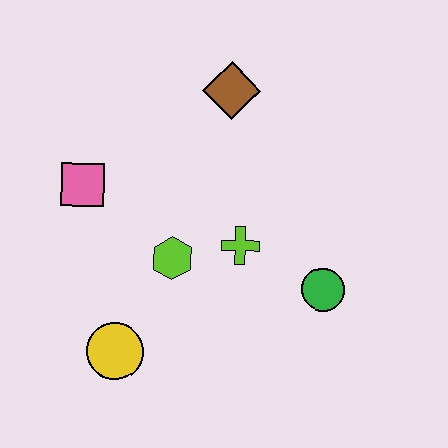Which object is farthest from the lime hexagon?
The brown diamond is farthest from the lime hexagon.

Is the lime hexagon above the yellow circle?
Yes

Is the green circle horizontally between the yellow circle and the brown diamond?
No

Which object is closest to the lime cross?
The lime hexagon is closest to the lime cross.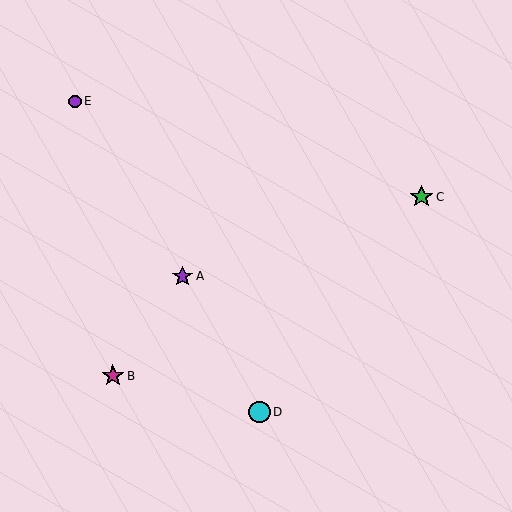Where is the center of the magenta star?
The center of the magenta star is at (113, 376).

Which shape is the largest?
The green star (labeled C) is the largest.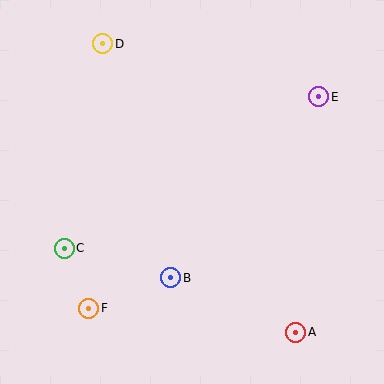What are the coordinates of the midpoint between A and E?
The midpoint between A and E is at (307, 214).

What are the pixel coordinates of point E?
Point E is at (319, 97).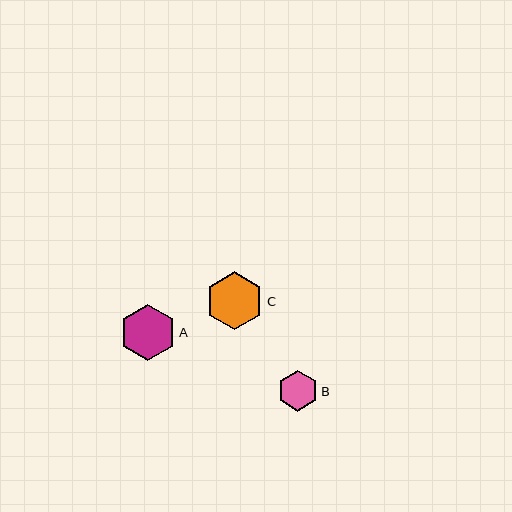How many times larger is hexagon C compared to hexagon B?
Hexagon C is approximately 1.4 times the size of hexagon B.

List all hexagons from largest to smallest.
From largest to smallest: C, A, B.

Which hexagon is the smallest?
Hexagon B is the smallest with a size of approximately 41 pixels.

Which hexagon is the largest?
Hexagon C is the largest with a size of approximately 58 pixels.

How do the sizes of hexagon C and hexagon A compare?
Hexagon C and hexagon A are approximately the same size.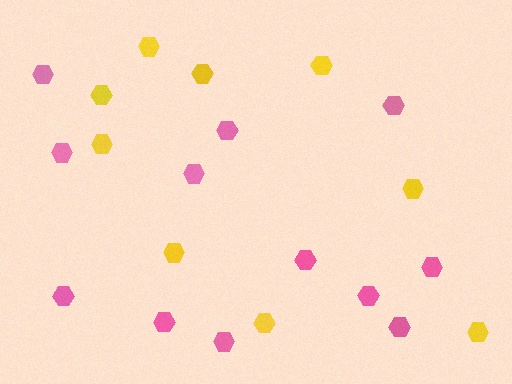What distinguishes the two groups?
There are 2 groups: one group of pink hexagons (12) and one group of yellow hexagons (9).